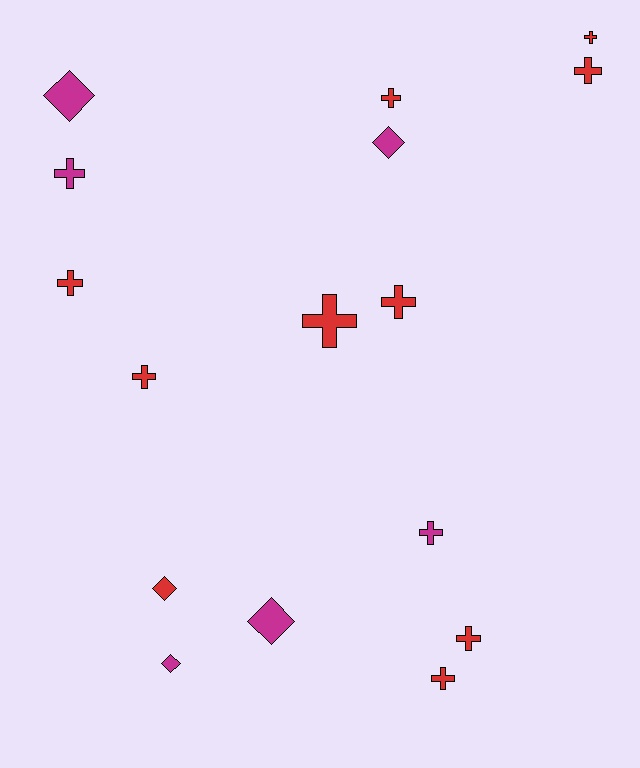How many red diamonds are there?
There is 1 red diamond.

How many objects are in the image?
There are 16 objects.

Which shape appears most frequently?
Cross, with 11 objects.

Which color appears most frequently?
Red, with 10 objects.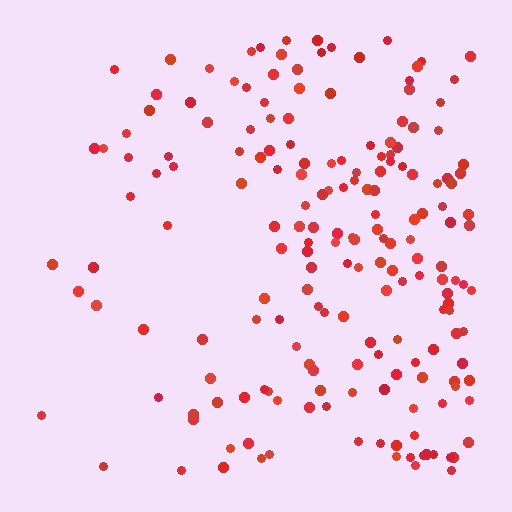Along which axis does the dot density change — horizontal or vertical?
Horizontal.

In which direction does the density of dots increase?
From left to right, with the right side densest.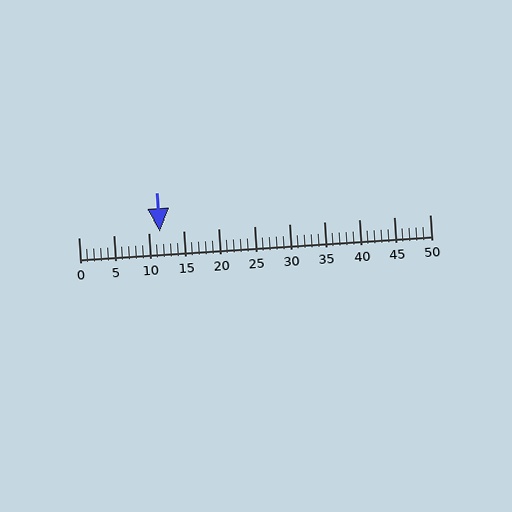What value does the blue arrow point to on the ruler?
The blue arrow points to approximately 12.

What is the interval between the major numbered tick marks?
The major tick marks are spaced 5 units apart.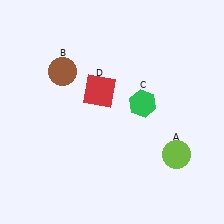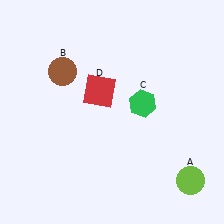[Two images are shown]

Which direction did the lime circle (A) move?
The lime circle (A) moved down.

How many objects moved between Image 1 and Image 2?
1 object moved between the two images.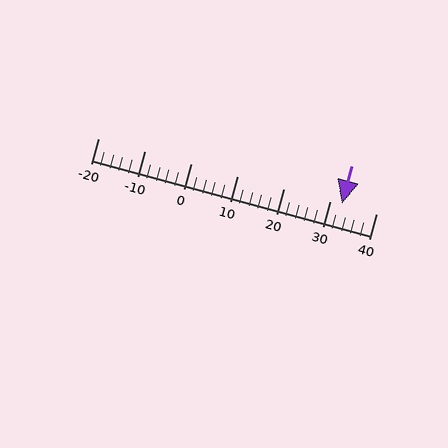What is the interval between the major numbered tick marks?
The major tick marks are spaced 10 units apart.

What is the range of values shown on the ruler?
The ruler shows values from -20 to 40.